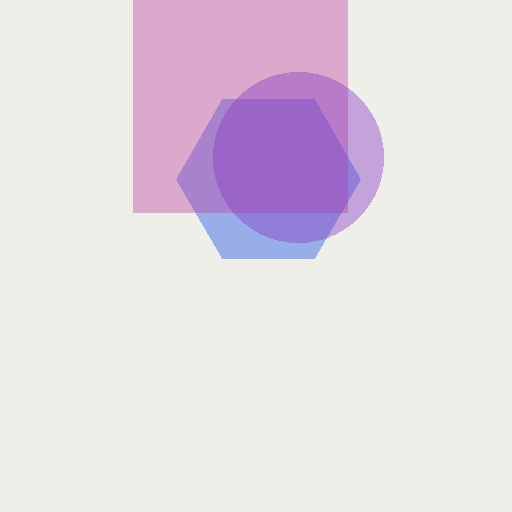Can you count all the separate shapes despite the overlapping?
Yes, there are 3 separate shapes.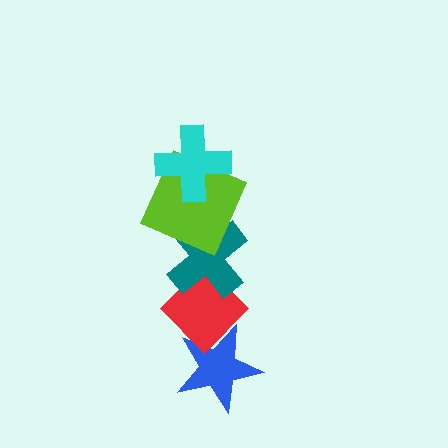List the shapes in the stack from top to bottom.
From top to bottom: the cyan cross, the lime square, the teal cross, the red diamond, the blue star.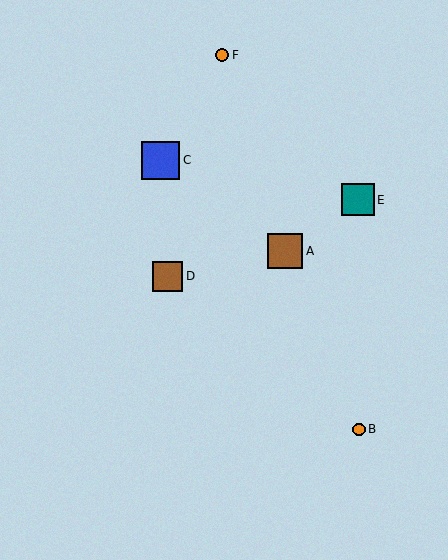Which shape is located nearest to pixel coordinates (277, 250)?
The brown square (labeled A) at (285, 251) is nearest to that location.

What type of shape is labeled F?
Shape F is an orange circle.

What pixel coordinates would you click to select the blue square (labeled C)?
Click at (161, 160) to select the blue square C.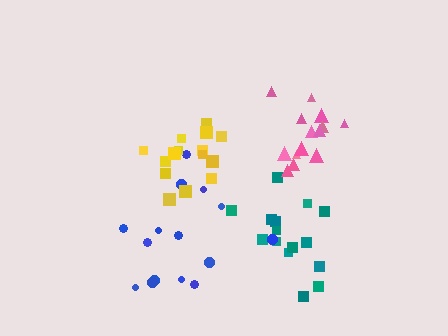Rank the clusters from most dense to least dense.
yellow, pink, teal, blue.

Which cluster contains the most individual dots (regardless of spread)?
Teal (15).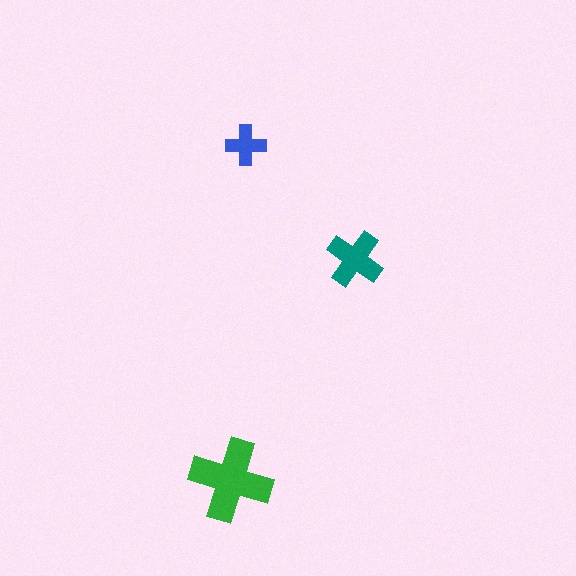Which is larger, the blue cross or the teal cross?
The teal one.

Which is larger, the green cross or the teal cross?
The green one.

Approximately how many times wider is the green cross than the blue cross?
About 2 times wider.